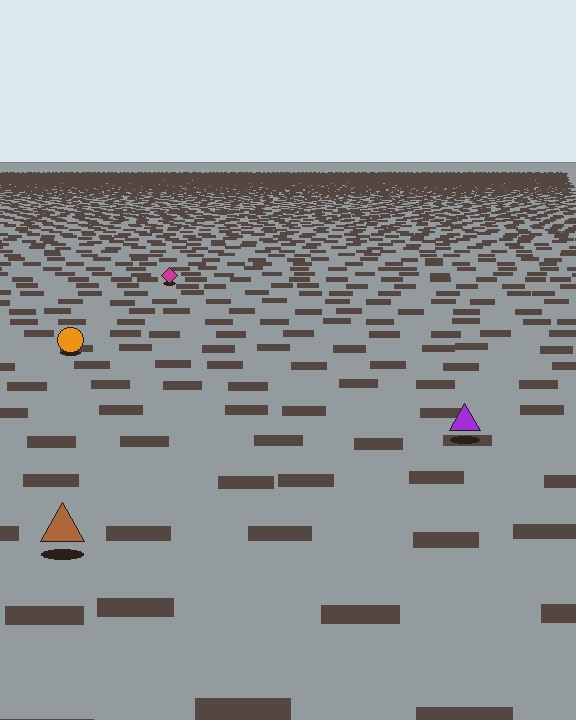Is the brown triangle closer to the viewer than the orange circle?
Yes. The brown triangle is closer — you can tell from the texture gradient: the ground texture is coarser near it.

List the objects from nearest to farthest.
From nearest to farthest: the brown triangle, the purple triangle, the orange circle, the magenta diamond.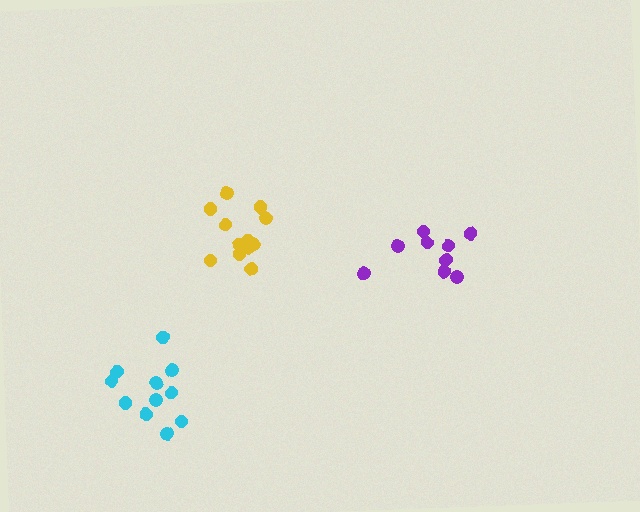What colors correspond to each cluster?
The clusters are colored: purple, cyan, yellow.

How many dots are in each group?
Group 1: 9 dots, Group 2: 11 dots, Group 3: 12 dots (32 total).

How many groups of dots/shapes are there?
There are 3 groups.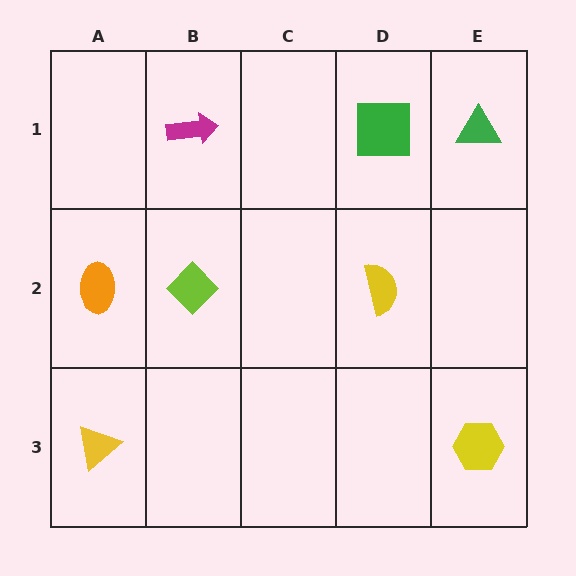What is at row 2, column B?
A lime diamond.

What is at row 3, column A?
A yellow triangle.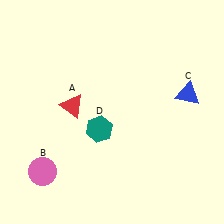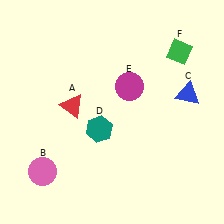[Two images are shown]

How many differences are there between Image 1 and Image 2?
There are 2 differences between the two images.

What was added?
A magenta circle (E), a green diamond (F) were added in Image 2.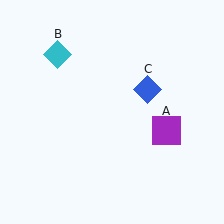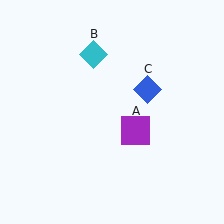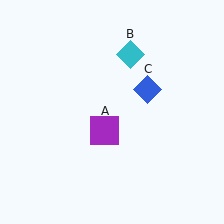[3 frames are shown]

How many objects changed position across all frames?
2 objects changed position: purple square (object A), cyan diamond (object B).